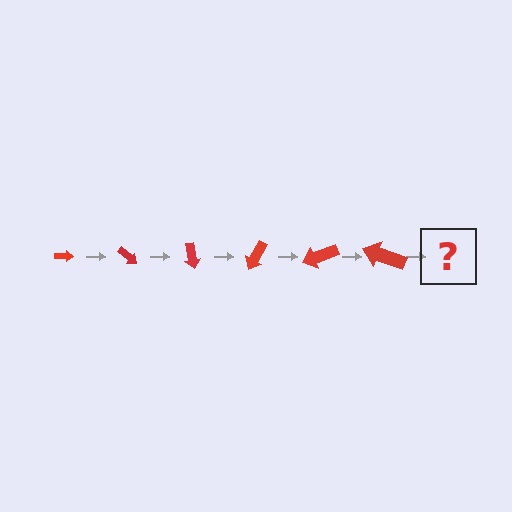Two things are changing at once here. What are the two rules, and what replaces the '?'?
The two rules are that the arrow grows larger each step and it rotates 40 degrees each step. The '?' should be an arrow, larger than the previous one and rotated 240 degrees from the start.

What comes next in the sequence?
The next element should be an arrow, larger than the previous one and rotated 240 degrees from the start.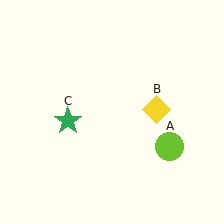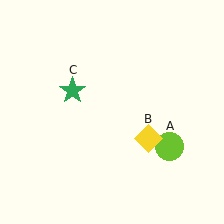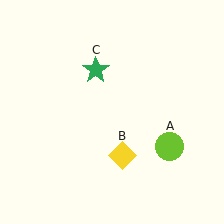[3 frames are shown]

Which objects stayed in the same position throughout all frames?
Lime circle (object A) remained stationary.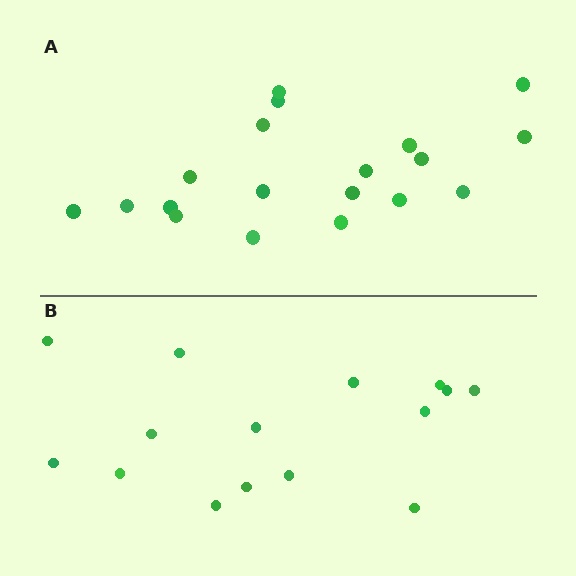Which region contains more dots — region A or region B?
Region A (the top region) has more dots.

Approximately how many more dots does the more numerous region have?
Region A has about 4 more dots than region B.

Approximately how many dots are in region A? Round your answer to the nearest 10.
About 20 dots. (The exact count is 19, which rounds to 20.)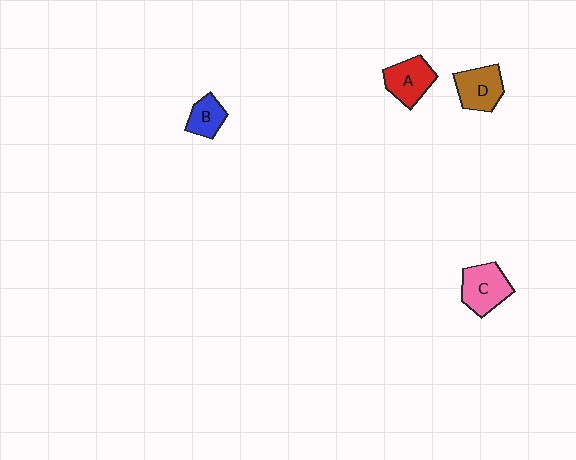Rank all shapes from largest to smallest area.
From largest to smallest: C (pink), D (brown), A (red), B (blue).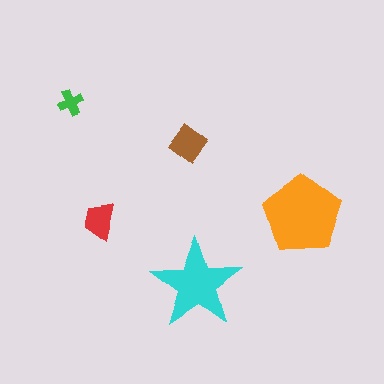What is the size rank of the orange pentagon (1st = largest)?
1st.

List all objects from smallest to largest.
The green cross, the red trapezoid, the brown diamond, the cyan star, the orange pentagon.